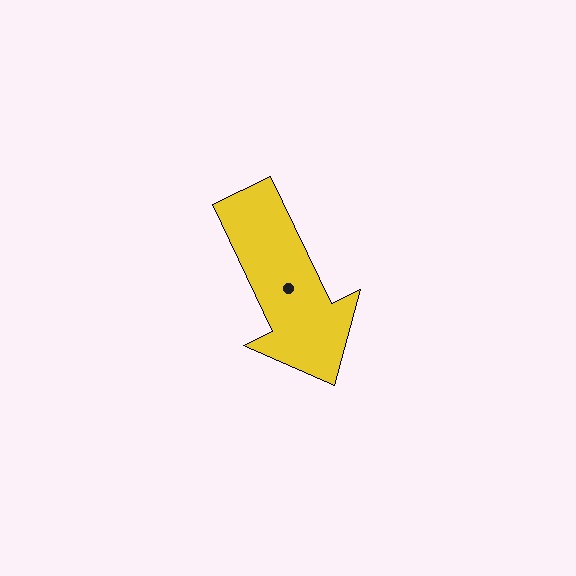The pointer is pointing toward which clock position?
Roughly 5 o'clock.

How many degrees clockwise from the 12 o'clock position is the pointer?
Approximately 154 degrees.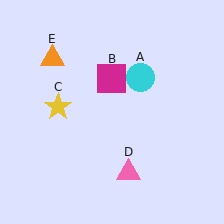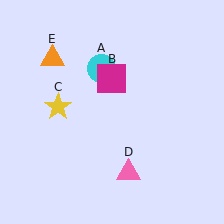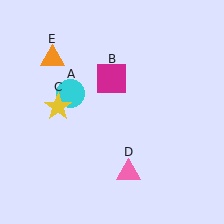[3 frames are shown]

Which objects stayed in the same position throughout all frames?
Magenta square (object B) and yellow star (object C) and pink triangle (object D) and orange triangle (object E) remained stationary.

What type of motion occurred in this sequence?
The cyan circle (object A) rotated counterclockwise around the center of the scene.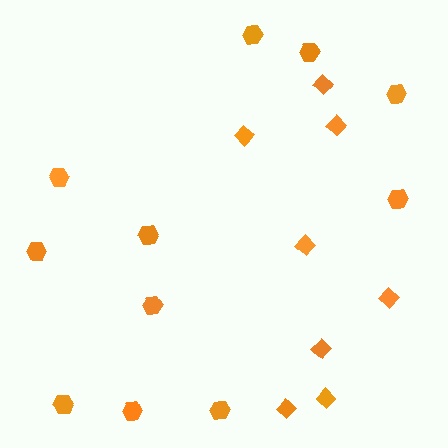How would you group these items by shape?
There are 2 groups: one group of hexagons (11) and one group of diamonds (8).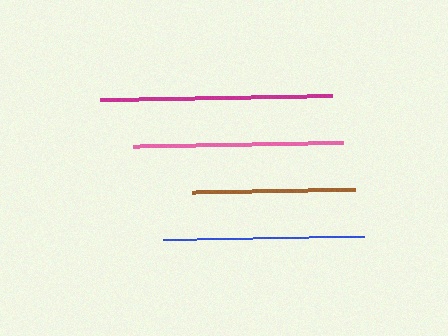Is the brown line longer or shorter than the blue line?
The blue line is longer than the brown line.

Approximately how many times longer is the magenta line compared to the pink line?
The magenta line is approximately 1.1 times the length of the pink line.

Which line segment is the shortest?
The brown line is the shortest at approximately 163 pixels.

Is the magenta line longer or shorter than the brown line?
The magenta line is longer than the brown line.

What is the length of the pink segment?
The pink segment is approximately 210 pixels long.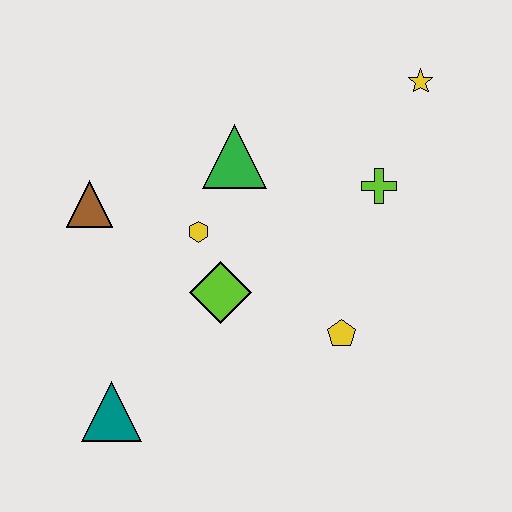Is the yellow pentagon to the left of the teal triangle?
No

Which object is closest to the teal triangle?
The lime diamond is closest to the teal triangle.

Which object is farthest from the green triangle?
The teal triangle is farthest from the green triangle.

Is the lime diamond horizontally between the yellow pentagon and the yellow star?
No